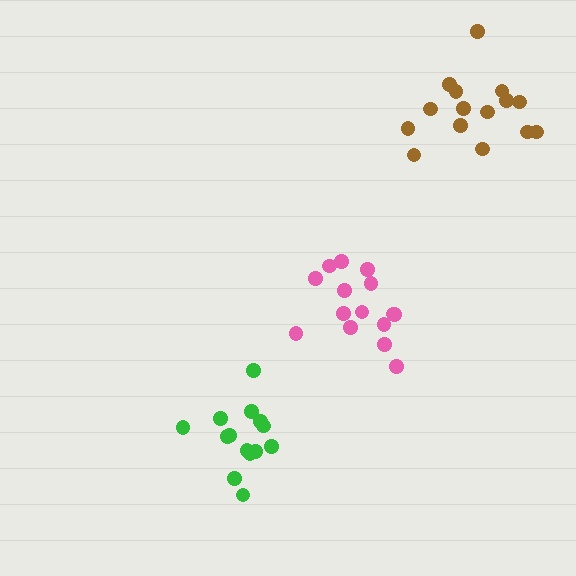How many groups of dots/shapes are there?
There are 3 groups.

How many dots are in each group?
Group 1: 15 dots, Group 2: 14 dots, Group 3: 15 dots (44 total).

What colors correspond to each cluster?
The clusters are colored: pink, green, brown.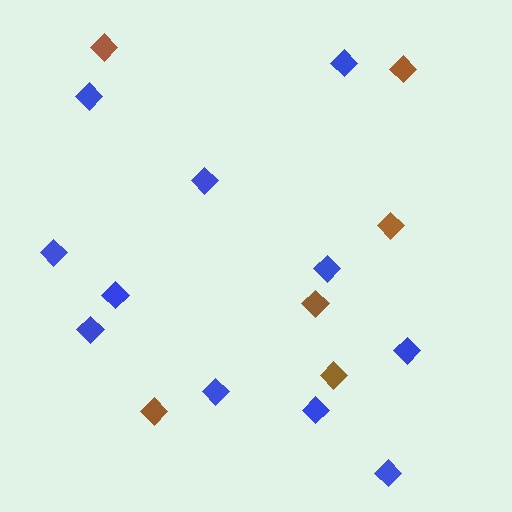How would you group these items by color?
There are 2 groups: one group of blue diamonds (11) and one group of brown diamonds (6).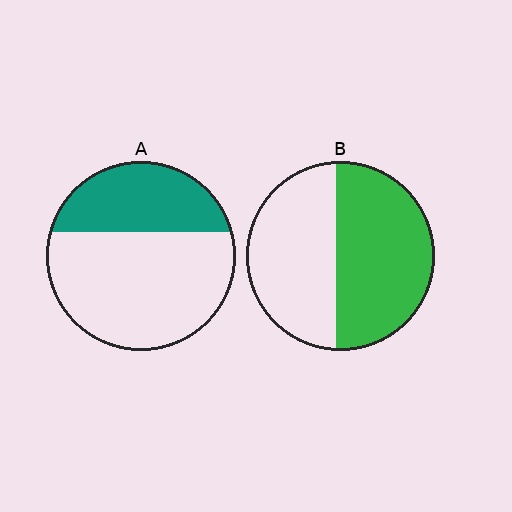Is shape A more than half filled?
No.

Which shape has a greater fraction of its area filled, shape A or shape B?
Shape B.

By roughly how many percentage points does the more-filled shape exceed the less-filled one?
By roughly 20 percentage points (B over A).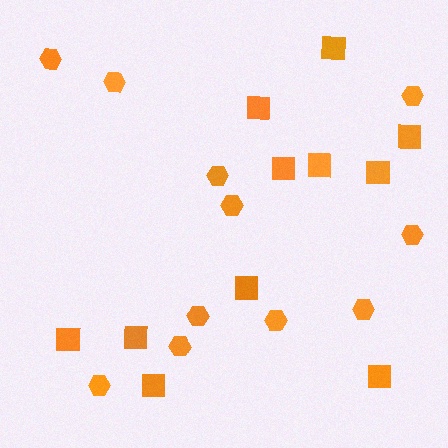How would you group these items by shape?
There are 2 groups: one group of hexagons (11) and one group of squares (11).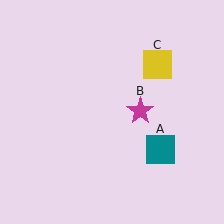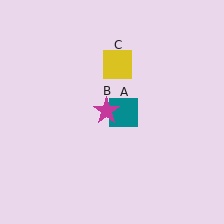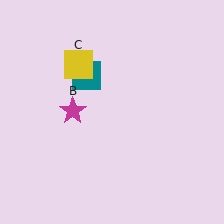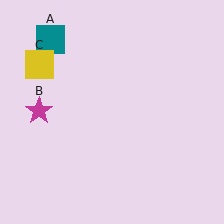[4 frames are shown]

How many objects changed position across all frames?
3 objects changed position: teal square (object A), magenta star (object B), yellow square (object C).